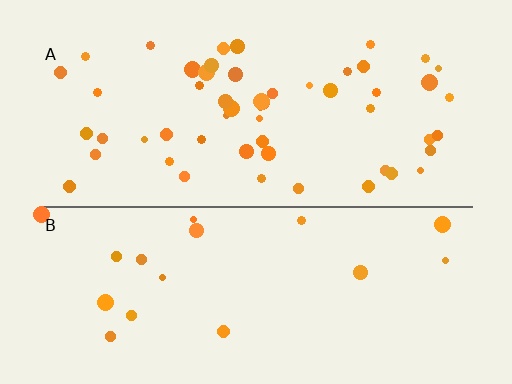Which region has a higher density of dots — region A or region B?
A (the top).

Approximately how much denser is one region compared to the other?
Approximately 2.8× — region A over region B.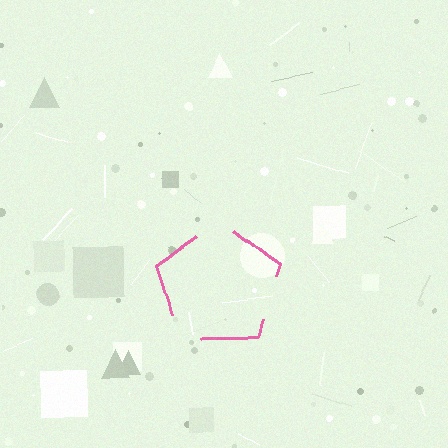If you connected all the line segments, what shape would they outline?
They would outline a pentagon.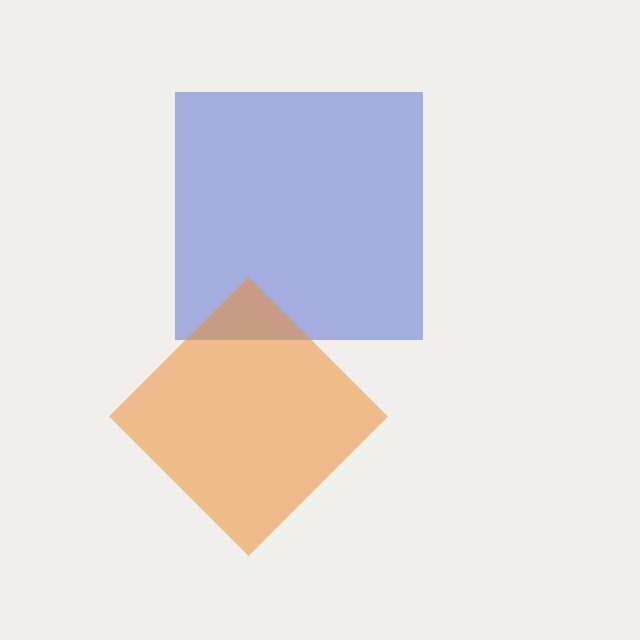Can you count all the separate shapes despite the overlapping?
Yes, there are 2 separate shapes.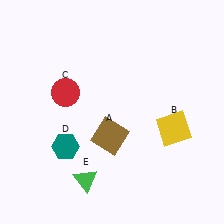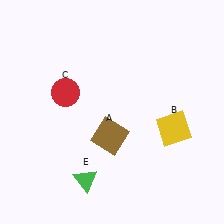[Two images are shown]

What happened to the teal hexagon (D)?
The teal hexagon (D) was removed in Image 2. It was in the bottom-left area of Image 1.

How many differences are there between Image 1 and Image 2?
There is 1 difference between the two images.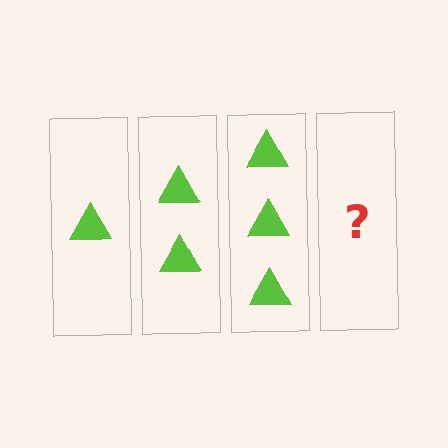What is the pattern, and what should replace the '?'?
The pattern is that each step adds one more triangle. The '?' should be 4 triangles.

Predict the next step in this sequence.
The next step is 4 triangles.